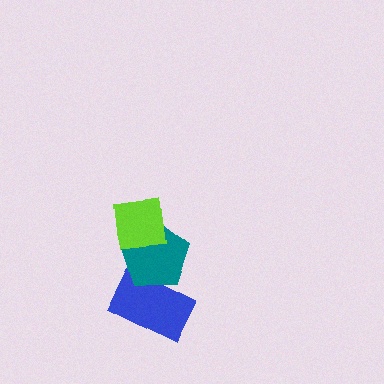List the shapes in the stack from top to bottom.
From top to bottom: the lime square, the teal pentagon, the blue rectangle.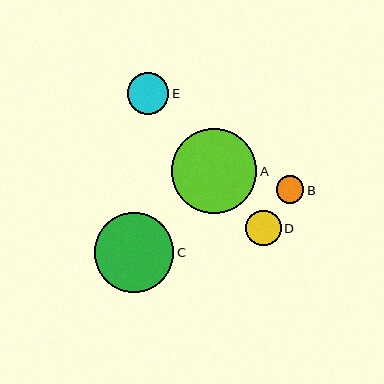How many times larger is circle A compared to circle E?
Circle A is approximately 2.0 times the size of circle E.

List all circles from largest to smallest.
From largest to smallest: A, C, E, D, B.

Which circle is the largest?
Circle A is the largest with a size of approximately 85 pixels.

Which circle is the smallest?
Circle B is the smallest with a size of approximately 27 pixels.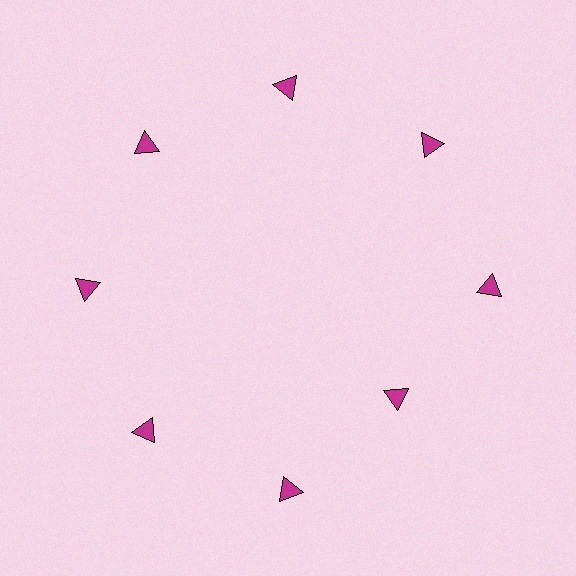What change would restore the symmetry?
The symmetry would be restored by moving it outward, back onto the ring so that all 8 triangles sit at equal angles and equal distance from the center.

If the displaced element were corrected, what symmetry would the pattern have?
It would have 8-fold rotational symmetry — the pattern would map onto itself every 45 degrees.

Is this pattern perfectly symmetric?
No. The 8 magenta triangles are arranged in a ring, but one element near the 4 o'clock position is pulled inward toward the center, breaking the 8-fold rotational symmetry.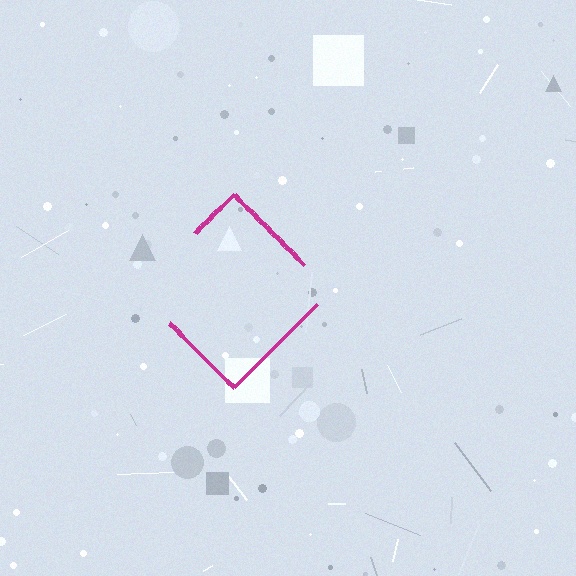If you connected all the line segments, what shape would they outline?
They would outline a diamond.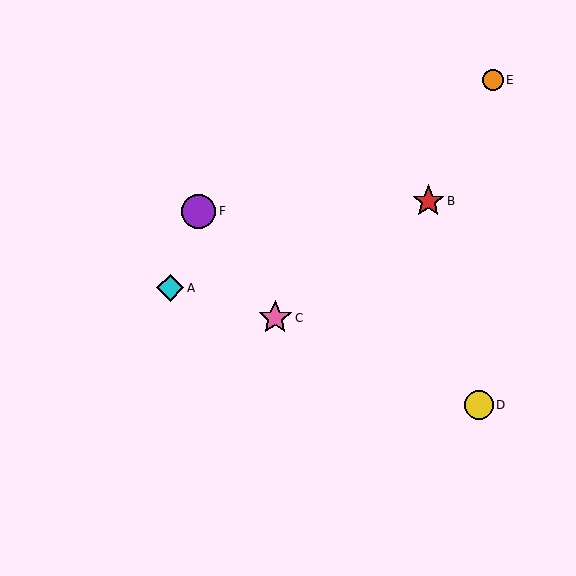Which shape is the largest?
The purple circle (labeled F) is the largest.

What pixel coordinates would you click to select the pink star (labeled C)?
Click at (275, 318) to select the pink star C.